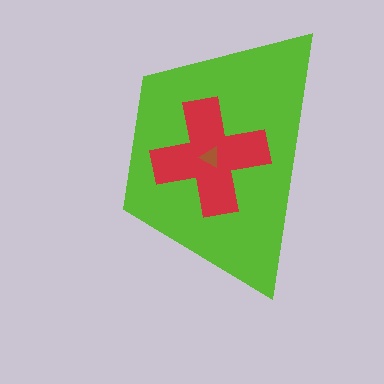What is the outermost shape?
The lime trapezoid.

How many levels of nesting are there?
3.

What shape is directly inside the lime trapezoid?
The red cross.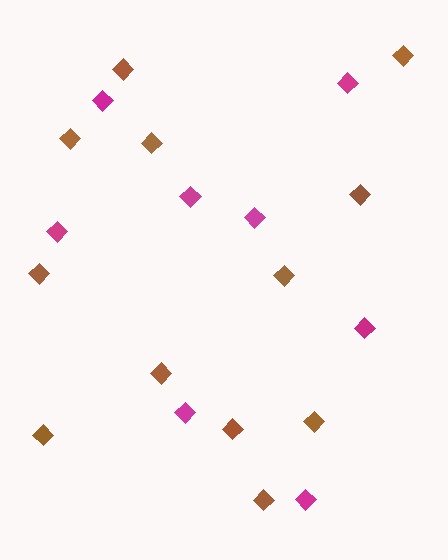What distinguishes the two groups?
There are 2 groups: one group of brown diamonds (12) and one group of magenta diamonds (8).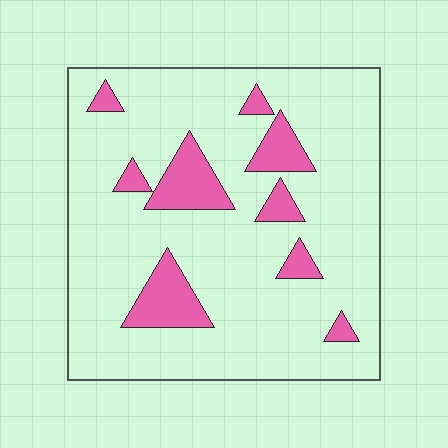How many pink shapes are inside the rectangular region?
9.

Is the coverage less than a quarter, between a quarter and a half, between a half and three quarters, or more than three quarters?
Less than a quarter.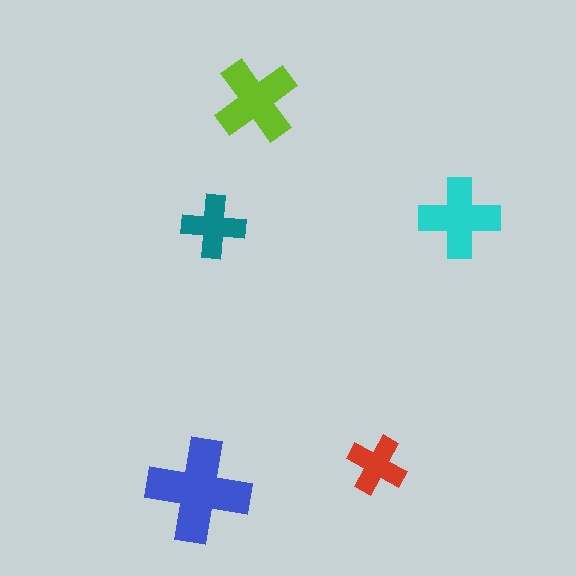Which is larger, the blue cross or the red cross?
The blue one.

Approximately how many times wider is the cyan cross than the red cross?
About 1.5 times wider.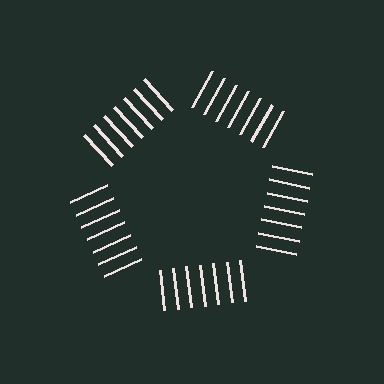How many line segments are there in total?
35 — 7 along each of the 5 edges.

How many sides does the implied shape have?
5 sides — the line-ends trace a pentagon.